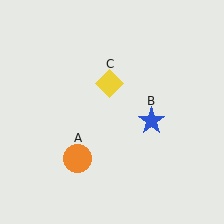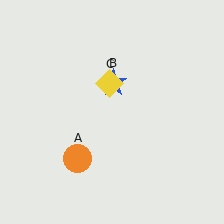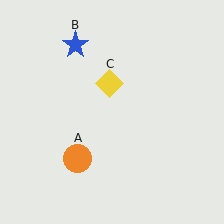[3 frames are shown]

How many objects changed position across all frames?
1 object changed position: blue star (object B).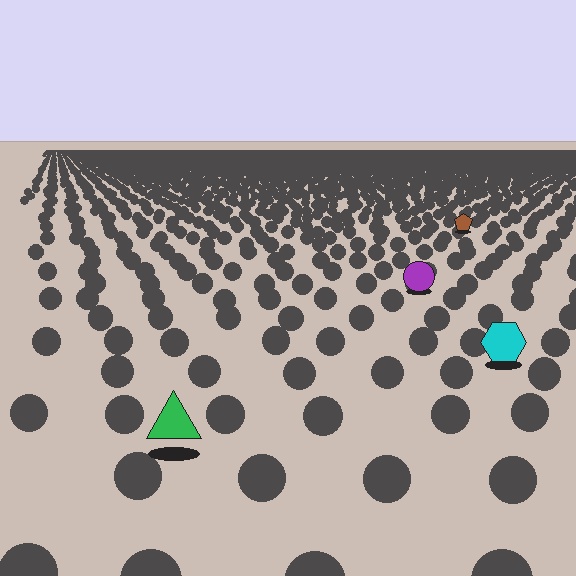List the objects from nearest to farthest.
From nearest to farthest: the green triangle, the cyan hexagon, the purple circle, the brown pentagon.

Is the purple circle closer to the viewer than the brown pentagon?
Yes. The purple circle is closer — you can tell from the texture gradient: the ground texture is coarser near it.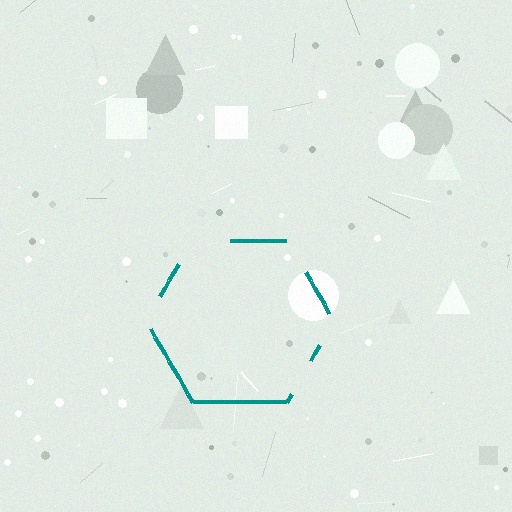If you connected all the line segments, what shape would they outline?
They would outline a hexagon.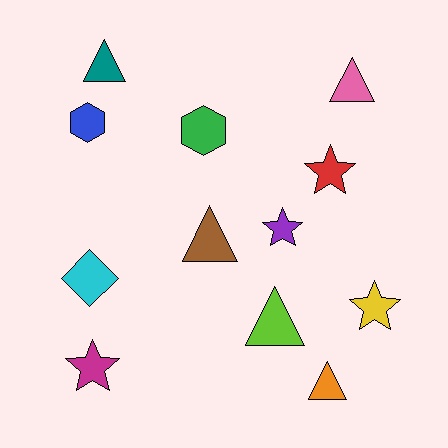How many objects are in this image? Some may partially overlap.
There are 12 objects.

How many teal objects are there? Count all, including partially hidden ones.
There is 1 teal object.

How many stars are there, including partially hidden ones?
There are 4 stars.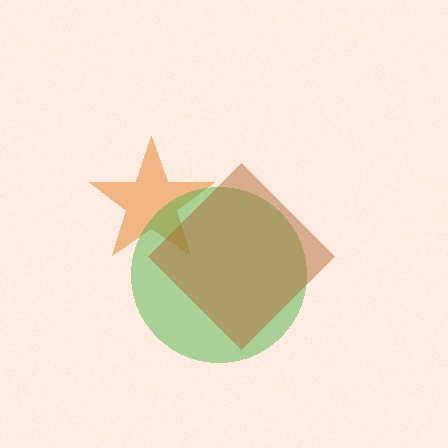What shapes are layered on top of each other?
The layered shapes are: an orange star, a green circle, a brown diamond.